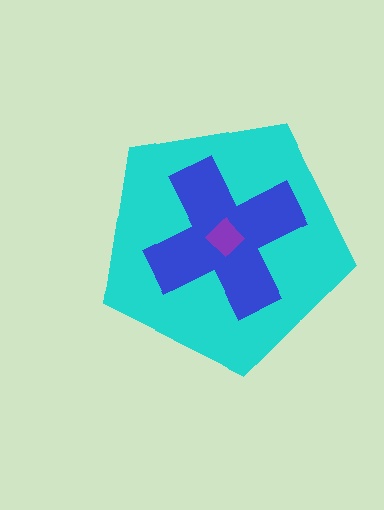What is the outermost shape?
The cyan pentagon.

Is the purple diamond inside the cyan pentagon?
Yes.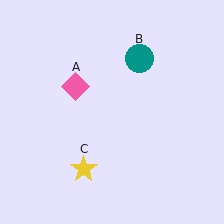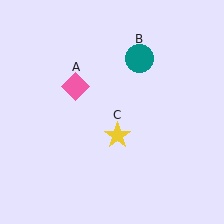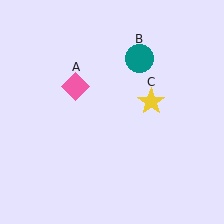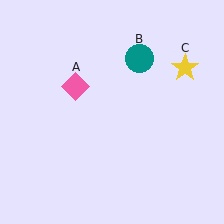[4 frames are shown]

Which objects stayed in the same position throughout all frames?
Pink diamond (object A) and teal circle (object B) remained stationary.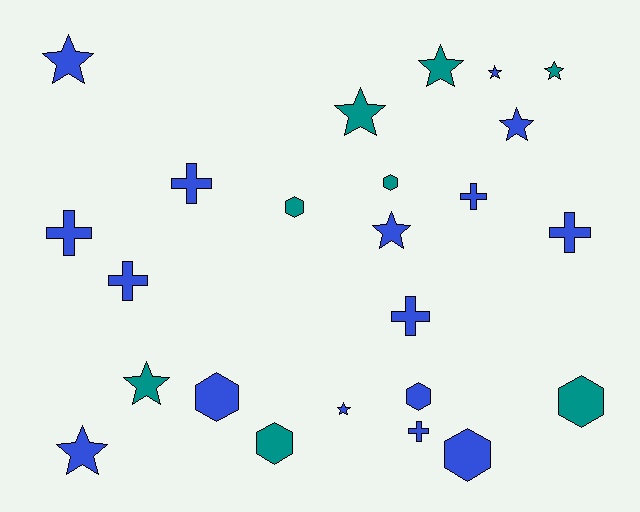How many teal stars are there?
There are 4 teal stars.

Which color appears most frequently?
Blue, with 16 objects.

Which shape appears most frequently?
Star, with 10 objects.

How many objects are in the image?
There are 24 objects.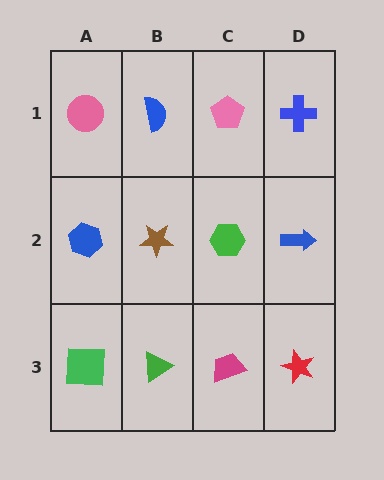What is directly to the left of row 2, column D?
A green hexagon.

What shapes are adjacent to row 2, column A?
A pink circle (row 1, column A), a green square (row 3, column A), a brown star (row 2, column B).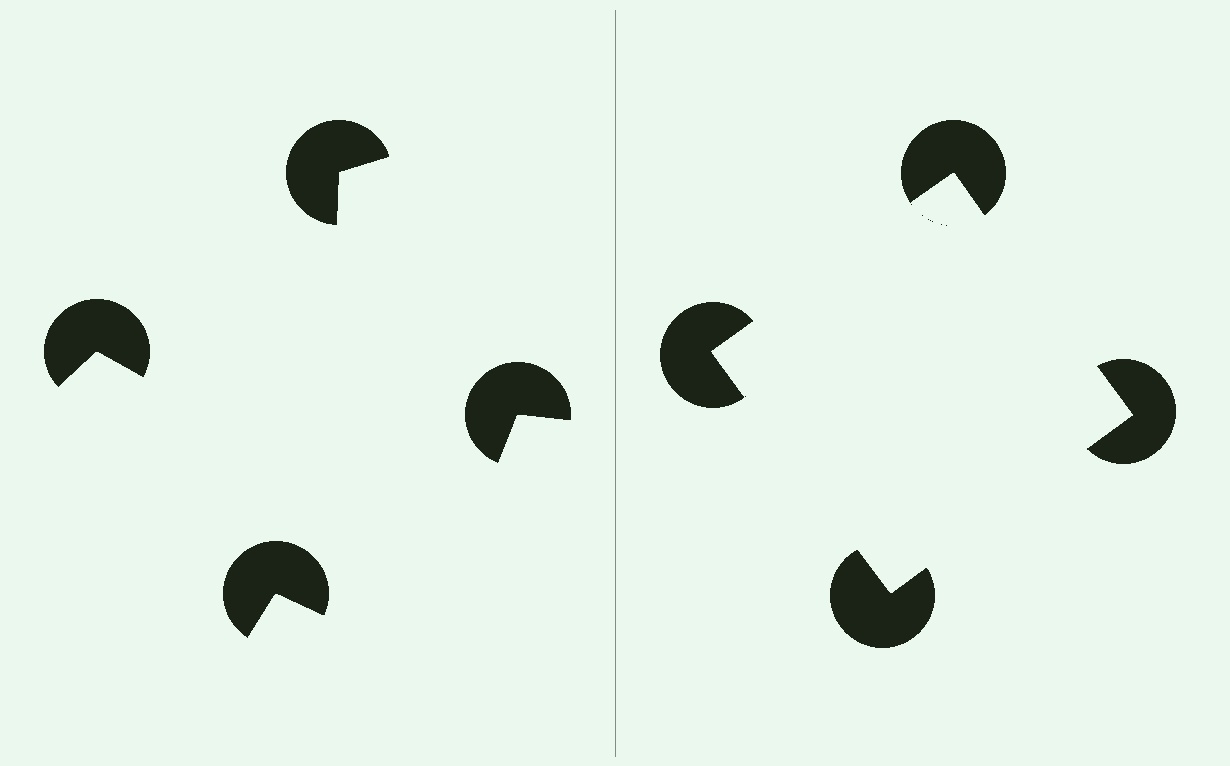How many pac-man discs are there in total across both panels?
8 — 4 on each side.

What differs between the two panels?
The pac-man discs are positioned identically on both sides; only the wedge orientations differ. On the right they align to a square; on the left they are misaligned.